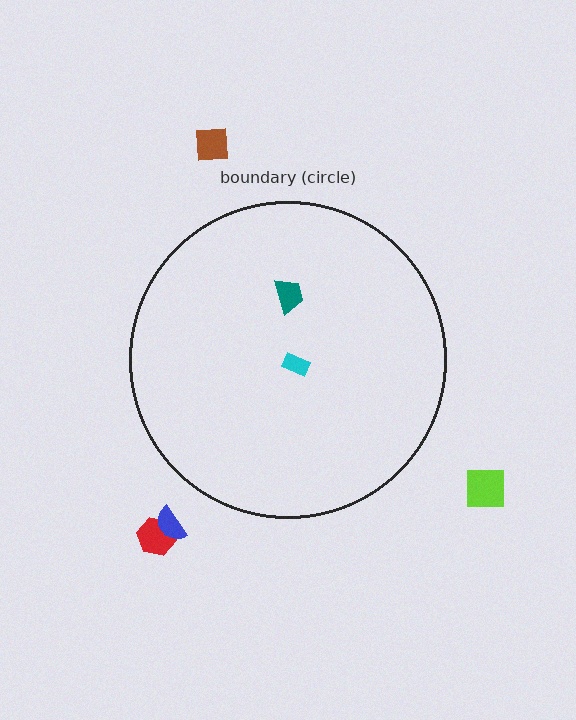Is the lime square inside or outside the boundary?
Outside.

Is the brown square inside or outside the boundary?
Outside.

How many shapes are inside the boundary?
2 inside, 4 outside.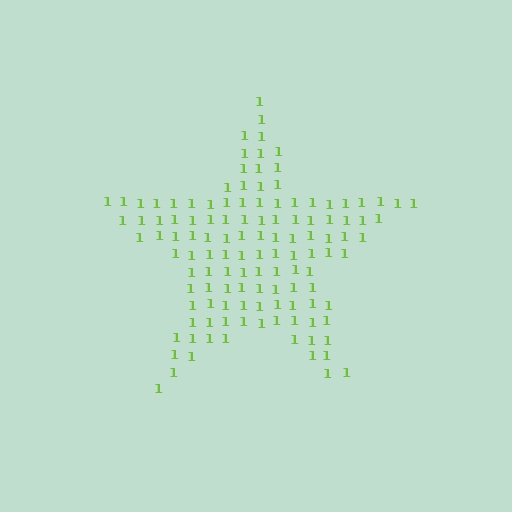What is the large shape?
The large shape is a star.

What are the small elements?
The small elements are digit 1's.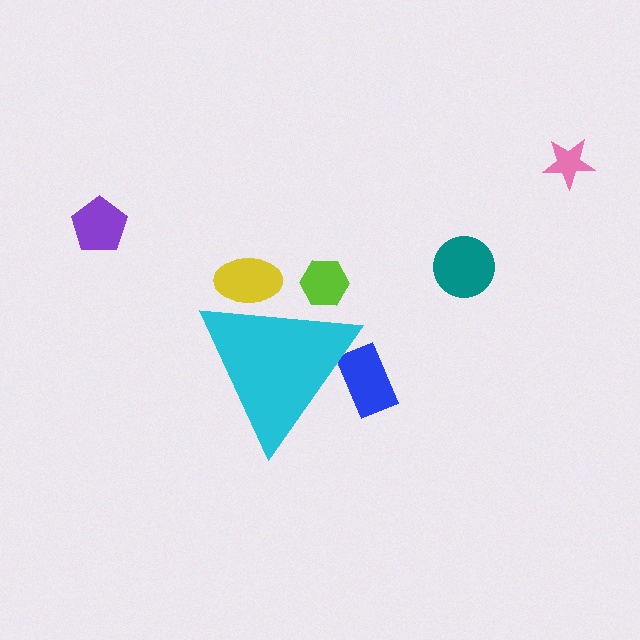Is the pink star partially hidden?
No, the pink star is fully visible.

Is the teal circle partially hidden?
No, the teal circle is fully visible.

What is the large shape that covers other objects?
A cyan triangle.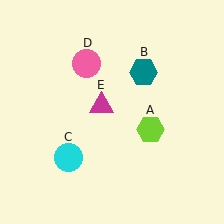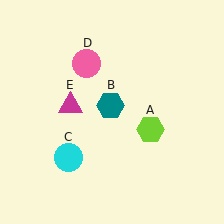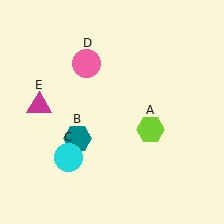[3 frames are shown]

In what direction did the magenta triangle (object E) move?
The magenta triangle (object E) moved left.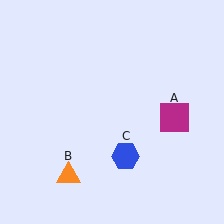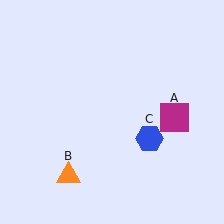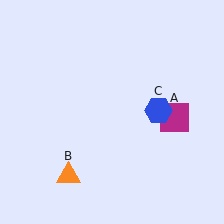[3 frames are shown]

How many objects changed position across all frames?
1 object changed position: blue hexagon (object C).